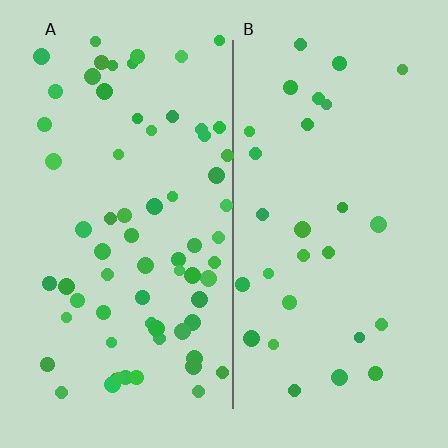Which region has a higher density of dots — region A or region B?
A (the left).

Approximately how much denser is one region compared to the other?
Approximately 2.3× — region A over region B.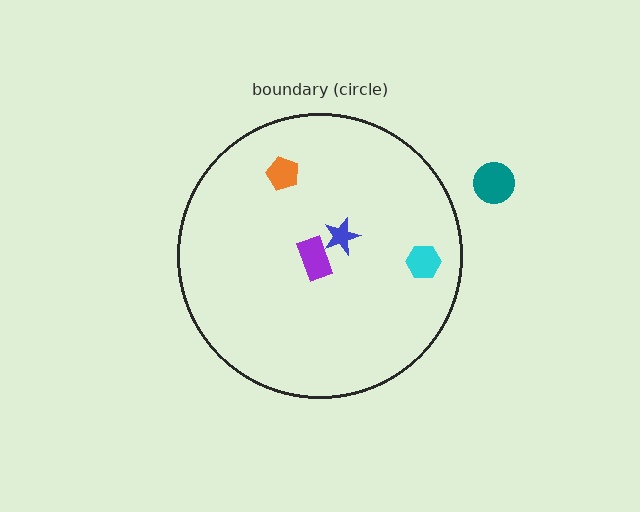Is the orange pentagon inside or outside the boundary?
Inside.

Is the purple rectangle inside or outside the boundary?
Inside.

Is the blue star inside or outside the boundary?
Inside.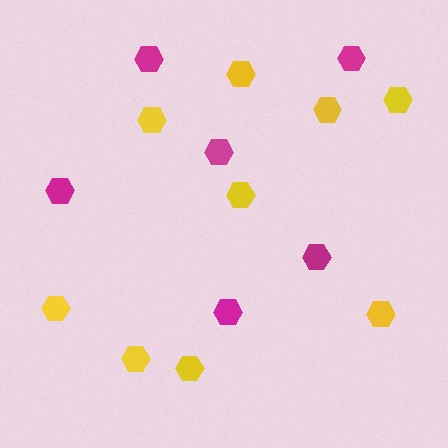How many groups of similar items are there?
There are 2 groups: one group of magenta hexagons (6) and one group of yellow hexagons (9).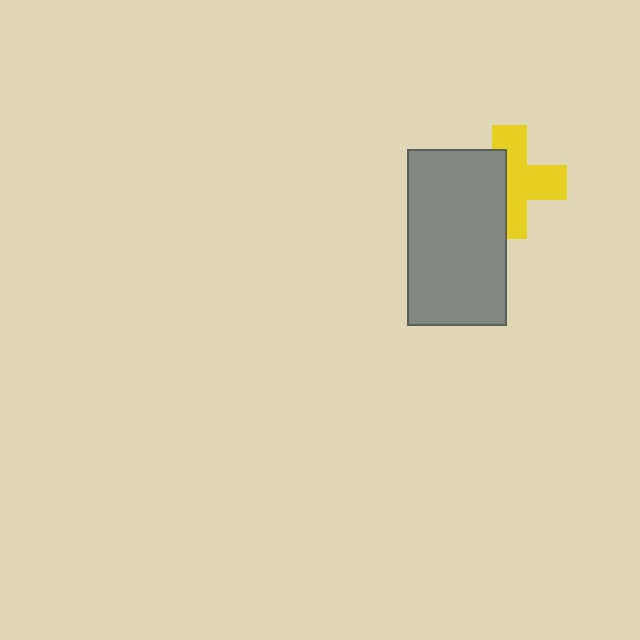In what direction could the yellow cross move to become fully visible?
The yellow cross could move right. That would shift it out from behind the gray rectangle entirely.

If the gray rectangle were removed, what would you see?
You would see the complete yellow cross.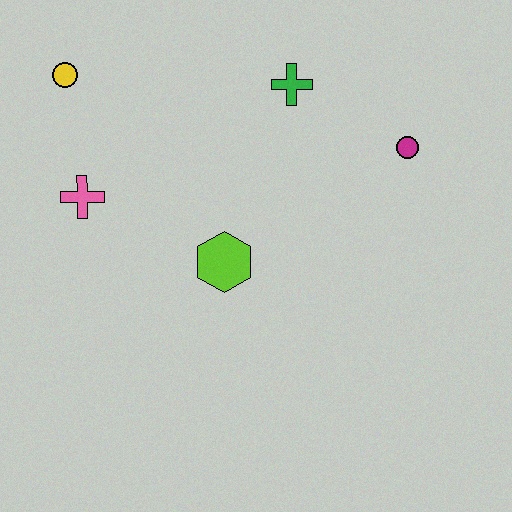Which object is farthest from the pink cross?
The magenta circle is farthest from the pink cross.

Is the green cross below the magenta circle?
No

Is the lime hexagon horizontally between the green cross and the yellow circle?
Yes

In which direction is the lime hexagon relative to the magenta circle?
The lime hexagon is to the left of the magenta circle.